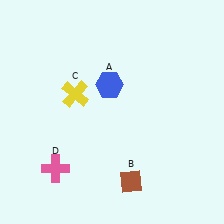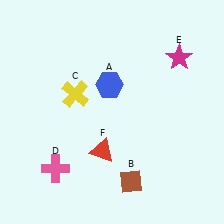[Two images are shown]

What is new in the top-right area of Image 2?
A magenta star (E) was added in the top-right area of Image 2.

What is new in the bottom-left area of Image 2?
A red triangle (F) was added in the bottom-left area of Image 2.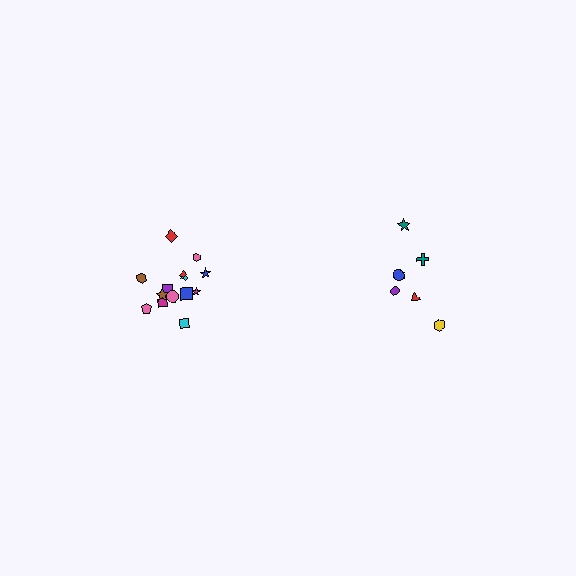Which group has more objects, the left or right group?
The left group.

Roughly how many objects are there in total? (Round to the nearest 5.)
Roughly 20 objects in total.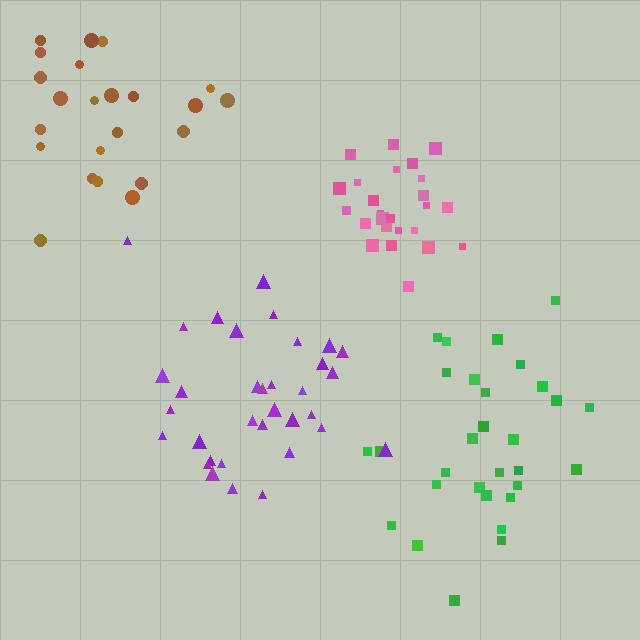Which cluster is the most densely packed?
Pink.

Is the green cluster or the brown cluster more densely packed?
Brown.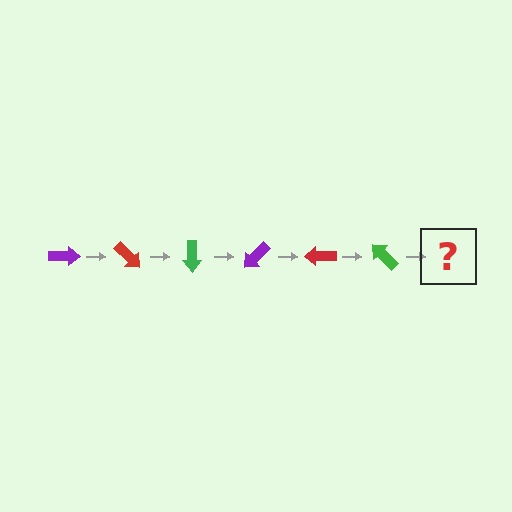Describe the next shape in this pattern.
It should be a purple arrow, rotated 270 degrees from the start.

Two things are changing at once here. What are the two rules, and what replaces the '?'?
The two rules are that it rotates 45 degrees each step and the color cycles through purple, red, and green. The '?' should be a purple arrow, rotated 270 degrees from the start.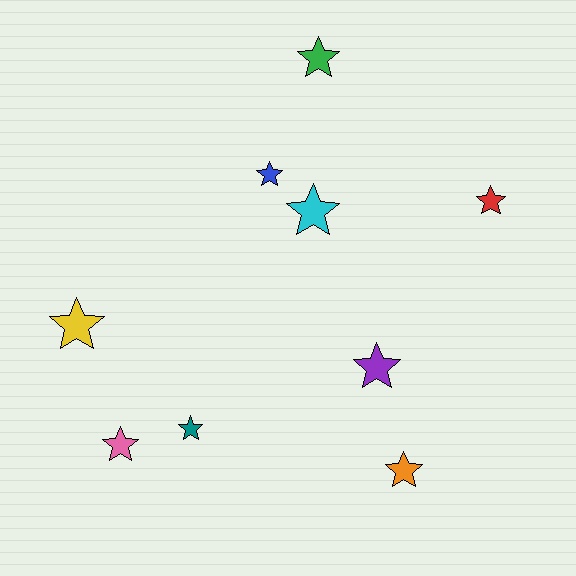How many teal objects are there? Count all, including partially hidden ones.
There is 1 teal object.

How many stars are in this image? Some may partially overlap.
There are 9 stars.